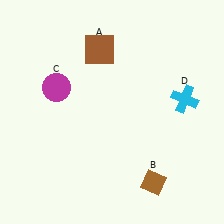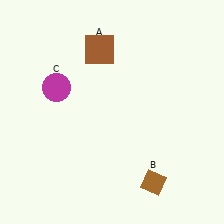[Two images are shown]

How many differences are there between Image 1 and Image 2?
There is 1 difference between the two images.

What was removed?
The cyan cross (D) was removed in Image 2.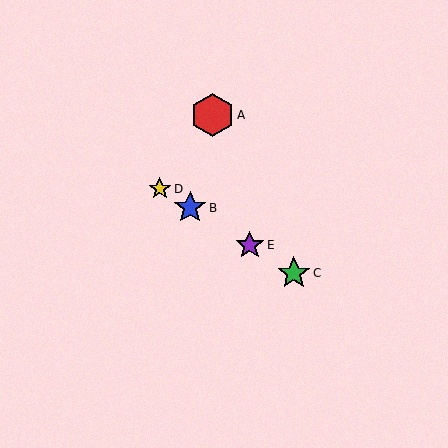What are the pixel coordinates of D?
Object D is at (160, 189).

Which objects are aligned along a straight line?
Objects B, C, D, E are aligned along a straight line.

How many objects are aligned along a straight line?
4 objects (B, C, D, E) are aligned along a straight line.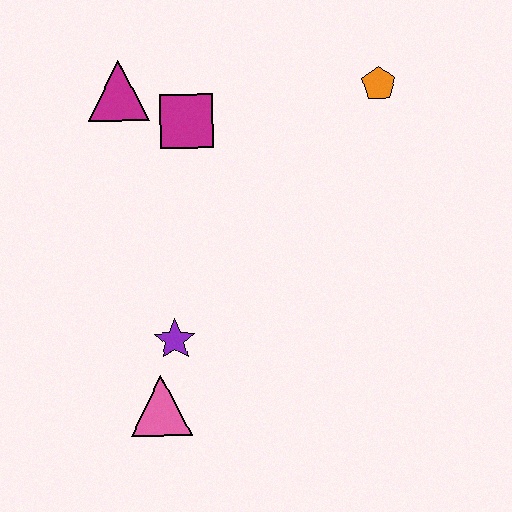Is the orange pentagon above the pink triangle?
Yes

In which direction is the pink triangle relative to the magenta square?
The pink triangle is below the magenta square.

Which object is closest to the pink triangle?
The purple star is closest to the pink triangle.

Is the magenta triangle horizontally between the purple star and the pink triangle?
No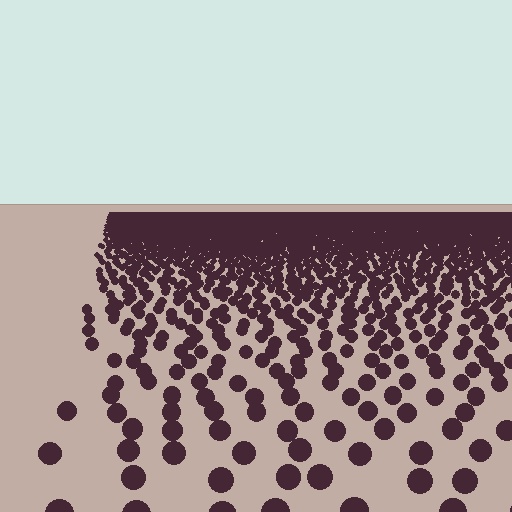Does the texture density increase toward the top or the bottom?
Density increases toward the top.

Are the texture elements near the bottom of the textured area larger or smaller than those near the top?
Larger. Near the bottom, elements are closer to the viewer and appear at a bigger on-screen size.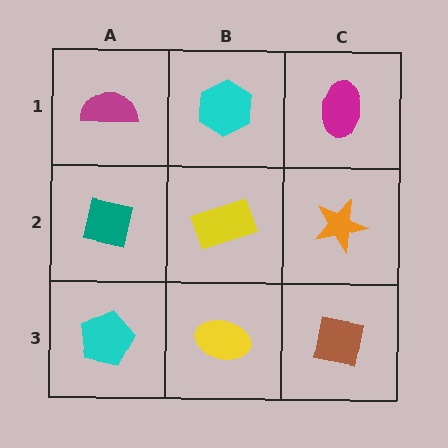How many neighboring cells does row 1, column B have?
3.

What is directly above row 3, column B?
A yellow rectangle.